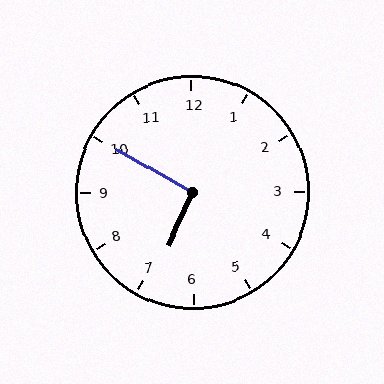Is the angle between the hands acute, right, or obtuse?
It is right.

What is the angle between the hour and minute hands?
Approximately 95 degrees.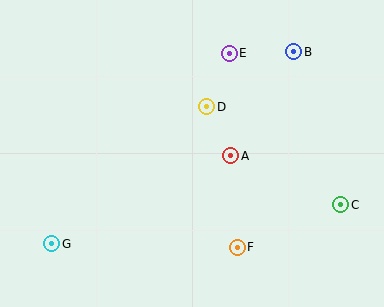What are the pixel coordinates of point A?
Point A is at (231, 156).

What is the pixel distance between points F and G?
The distance between F and G is 186 pixels.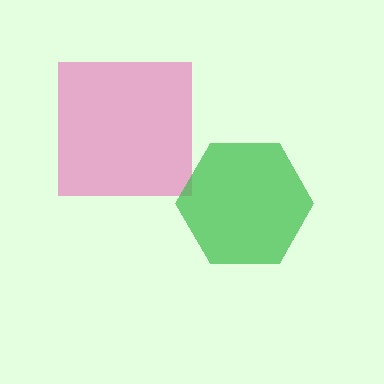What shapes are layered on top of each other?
The layered shapes are: a pink square, a green hexagon.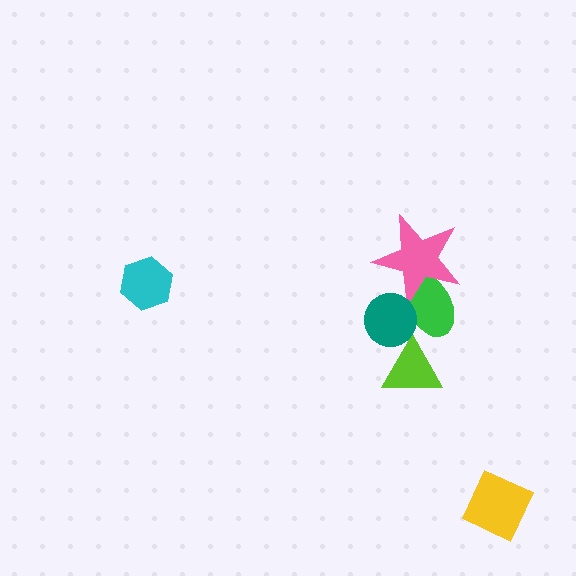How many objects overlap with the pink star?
1 object overlaps with the pink star.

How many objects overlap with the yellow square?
0 objects overlap with the yellow square.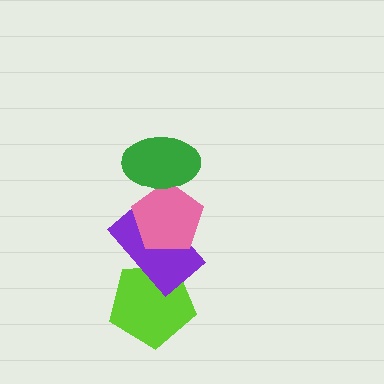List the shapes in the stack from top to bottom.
From top to bottom: the green ellipse, the pink pentagon, the purple rectangle, the lime pentagon.